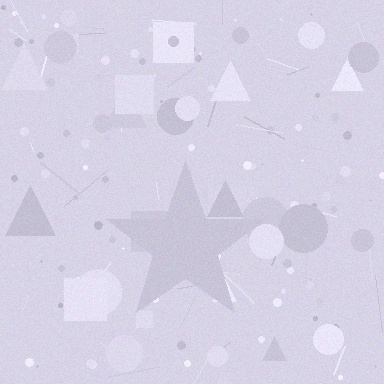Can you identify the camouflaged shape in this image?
The camouflaged shape is a star.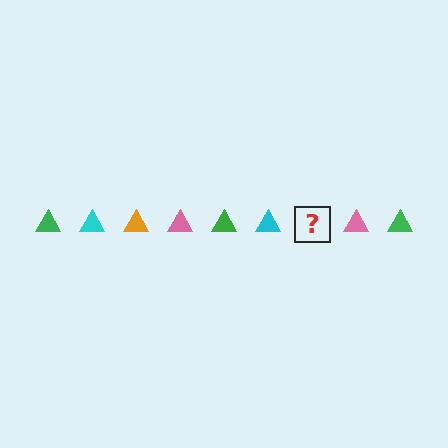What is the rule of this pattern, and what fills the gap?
The rule is that the pattern cycles through green, cyan, orange, pink triangles. The gap should be filled with an orange triangle.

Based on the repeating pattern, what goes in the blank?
The blank should be an orange triangle.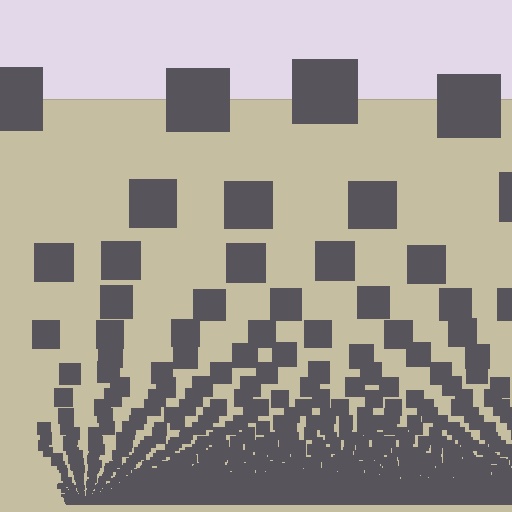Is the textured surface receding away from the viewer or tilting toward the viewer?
The surface appears to tilt toward the viewer. Texture elements get larger and sparser toward the top.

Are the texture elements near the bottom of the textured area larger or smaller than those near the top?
Smaller. The gradient is inverted — elements near the bottom are smaller and denser.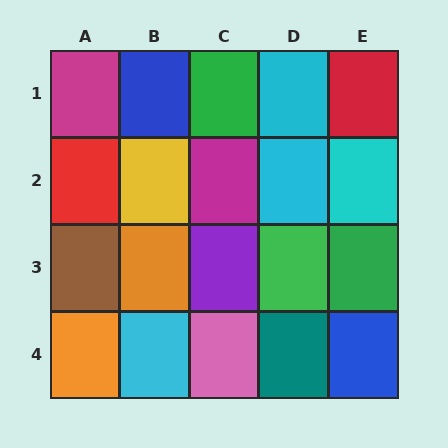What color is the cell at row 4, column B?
Cyan.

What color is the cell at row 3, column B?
Orange.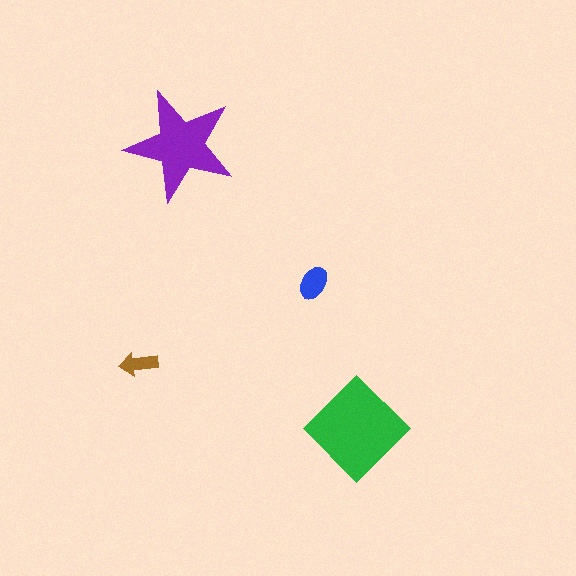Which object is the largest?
The green diamond.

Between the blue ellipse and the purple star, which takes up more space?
The purple star.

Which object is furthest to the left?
The brown arrow is leftmost.